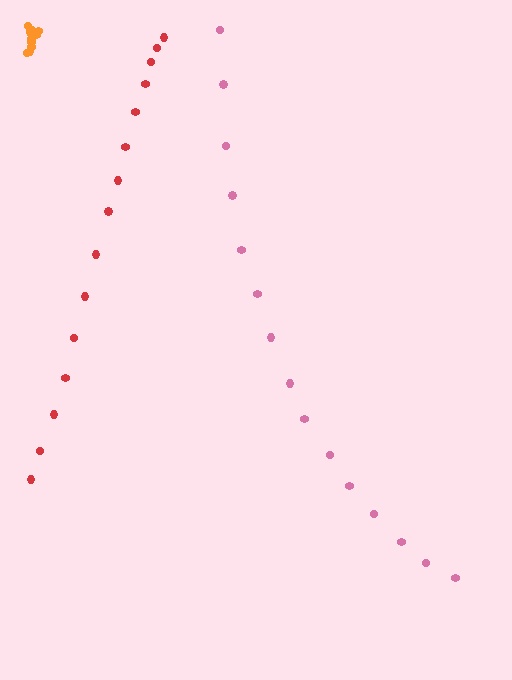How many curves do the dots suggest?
There are 3 distinct paths.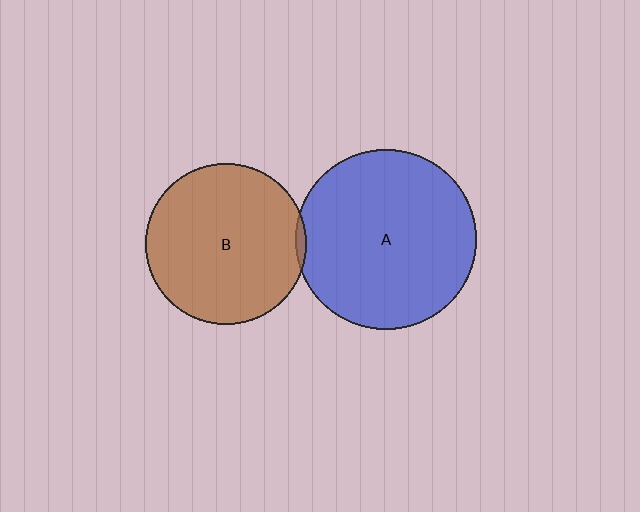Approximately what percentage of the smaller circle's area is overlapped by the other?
Approximately 5%.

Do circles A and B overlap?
Yes.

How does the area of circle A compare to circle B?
Approximately 1.3 times.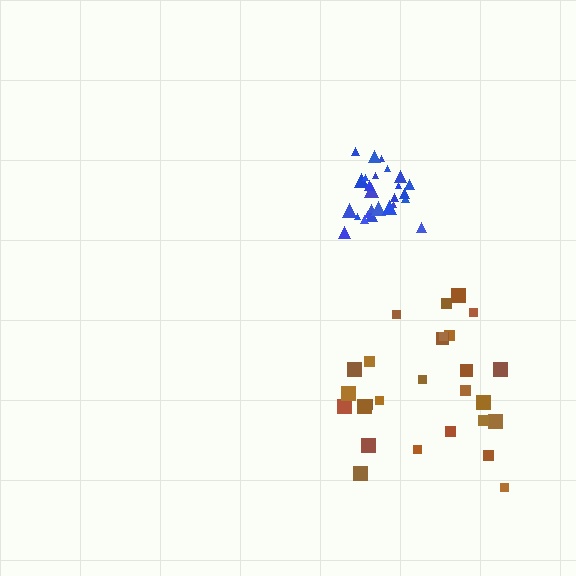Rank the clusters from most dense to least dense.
blue, brown.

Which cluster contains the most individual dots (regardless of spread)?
Blue (27).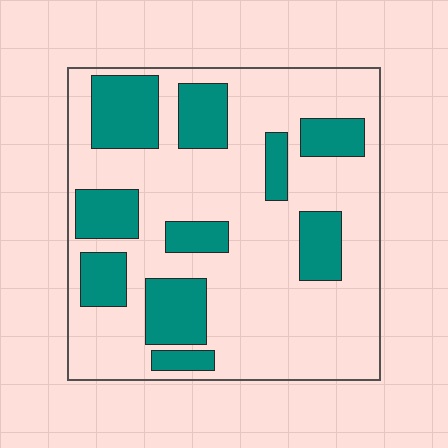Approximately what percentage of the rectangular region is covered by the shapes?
Approximately 30%.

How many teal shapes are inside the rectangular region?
10.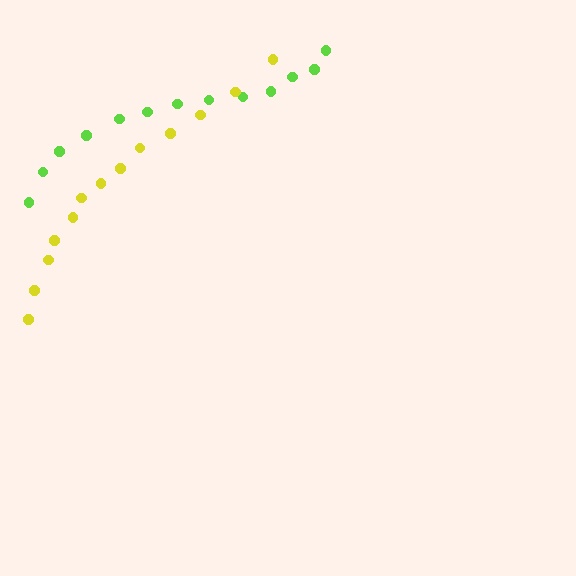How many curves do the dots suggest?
There are 2 distinct paths.